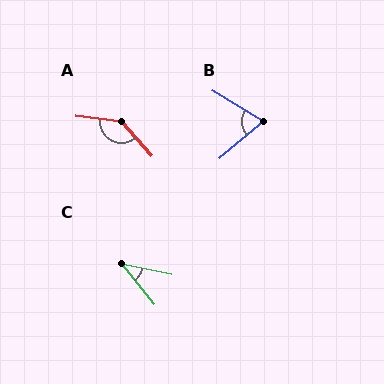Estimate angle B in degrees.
Approximately 71 degrees.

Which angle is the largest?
A, at approximately 138 degrees.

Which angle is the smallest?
C, at approximately 40 degrees.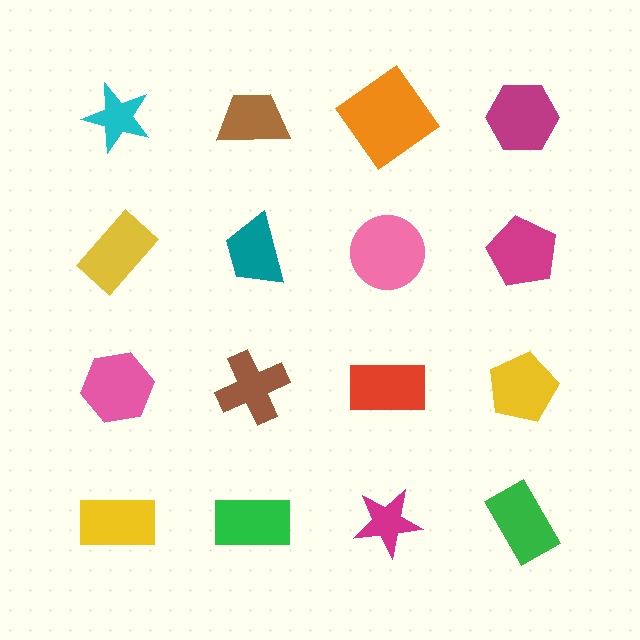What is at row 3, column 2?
A brown cross.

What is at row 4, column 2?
A green rectangle.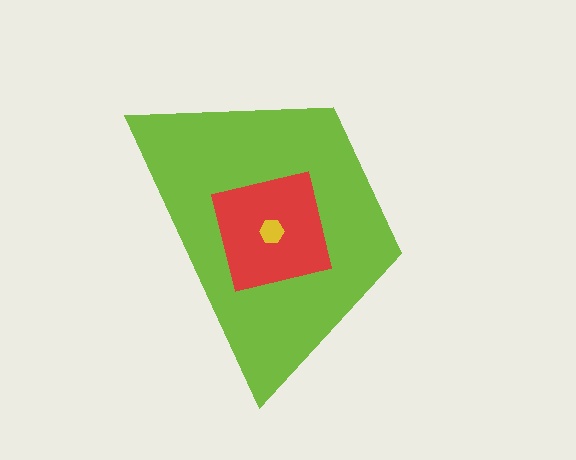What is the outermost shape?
The lime trapezoid.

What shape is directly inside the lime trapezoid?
The red square.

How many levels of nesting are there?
3.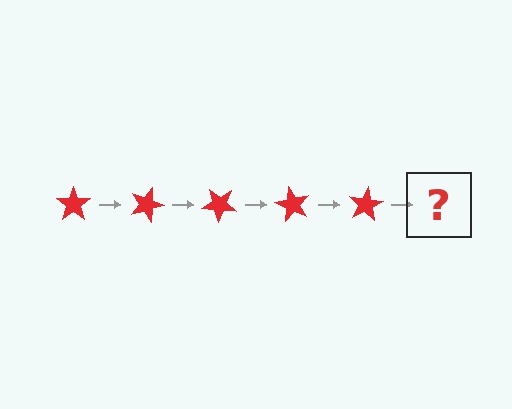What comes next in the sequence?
The next element should be a red star rotated 100 degrees.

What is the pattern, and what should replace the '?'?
The pattern is that the star rotates 20 degrees each step. The '?' should be a red star rotated 100 degrees.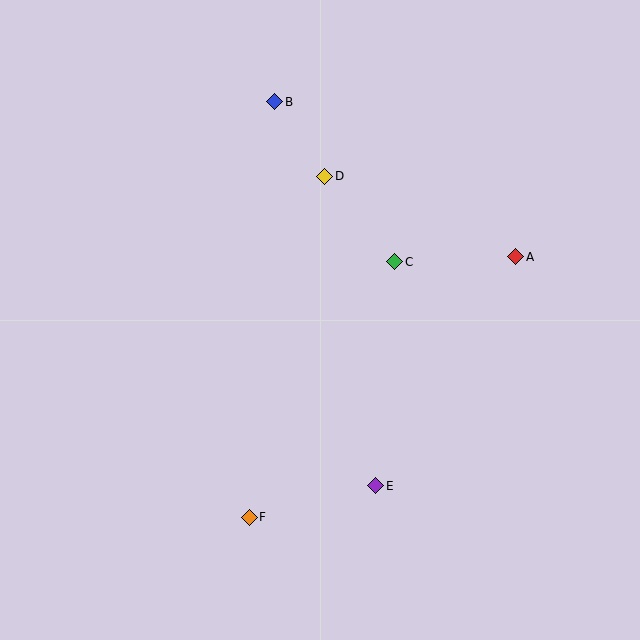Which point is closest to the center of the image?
Point C at (395, 262) is closest to the center.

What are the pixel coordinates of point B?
Point B is at (275, 102).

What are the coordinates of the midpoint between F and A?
The midpoint between F and A is at (383, 387).